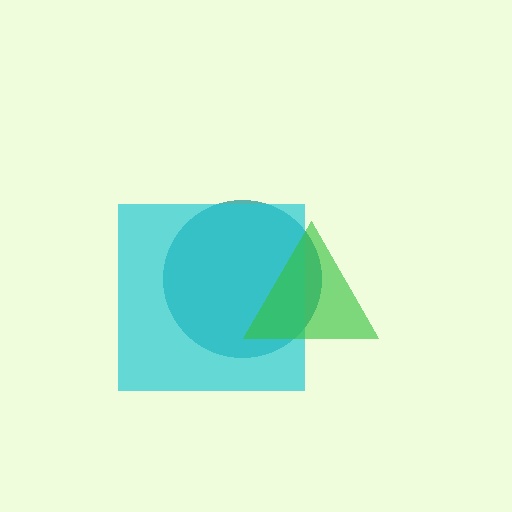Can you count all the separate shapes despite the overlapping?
Yes, there are 3 separate shapes.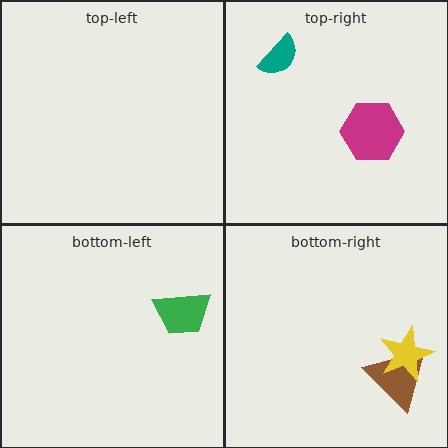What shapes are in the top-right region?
The teal semicircle, the magenta hexagon.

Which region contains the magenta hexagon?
The top-right region.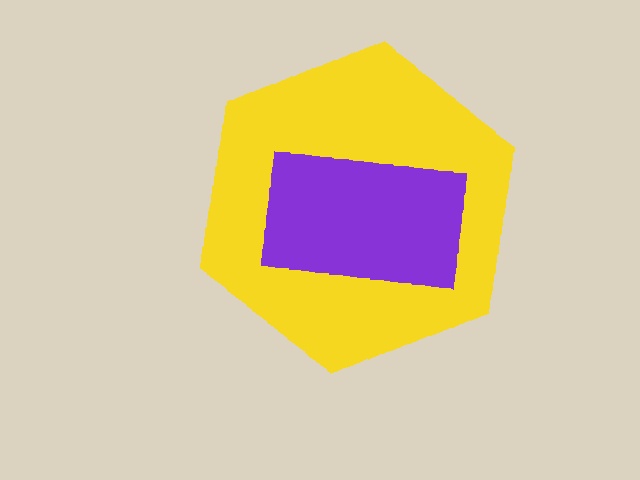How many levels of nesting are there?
2.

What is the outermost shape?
The yellow hexagon.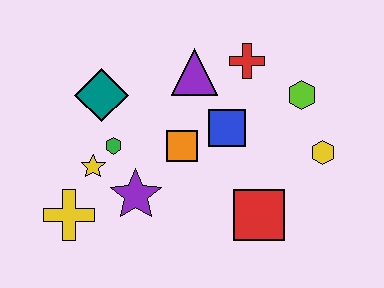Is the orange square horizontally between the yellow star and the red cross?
Yes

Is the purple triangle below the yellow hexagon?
No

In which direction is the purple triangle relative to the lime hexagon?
The purple triangle is to the left of the lime hexagon.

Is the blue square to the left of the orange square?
No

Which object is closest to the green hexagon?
The yellow star is closest to the green hexagon.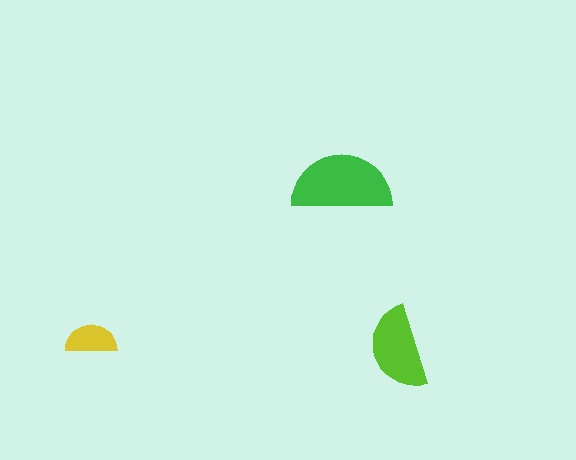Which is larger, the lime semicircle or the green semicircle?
The green one.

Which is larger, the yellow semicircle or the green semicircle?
The green one.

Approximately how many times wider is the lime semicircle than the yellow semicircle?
About 1.5 times wider.